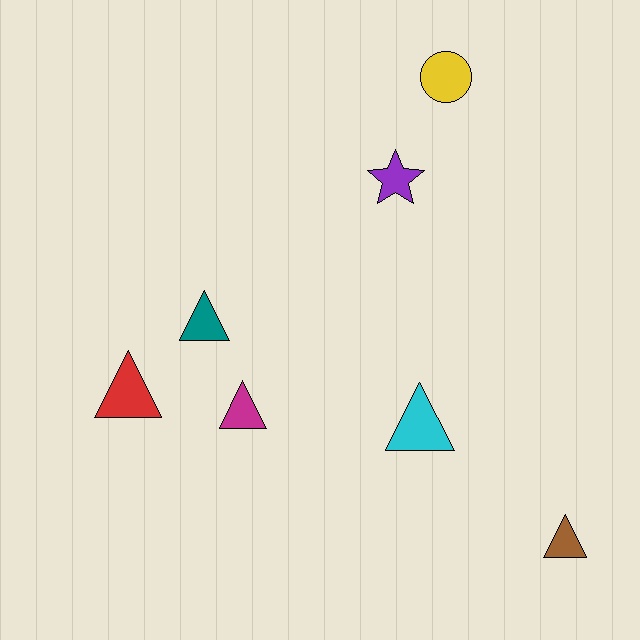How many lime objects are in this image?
There are no lime objects.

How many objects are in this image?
There are 7 objects.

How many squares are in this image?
There are no squares.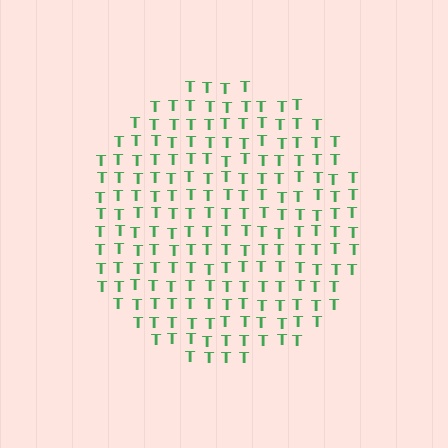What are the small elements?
The small elements are letter T's.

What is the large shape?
The large shape is a circle.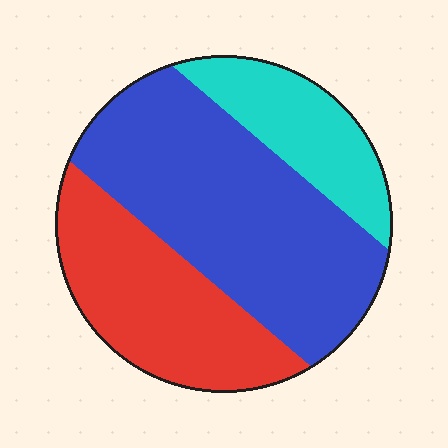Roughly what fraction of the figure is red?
Red takes up between a sixth and a third of the figure.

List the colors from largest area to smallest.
From largest to smallest: blue, red, cyan.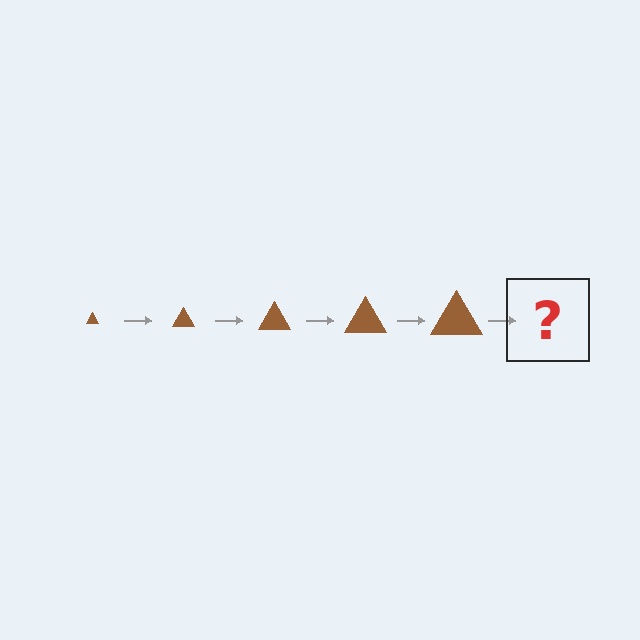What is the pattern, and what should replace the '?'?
The pattern is that the triangle gets progressively larger each step. The '?' should be a brown triangle, larger than the previous one.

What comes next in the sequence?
The next element should be a brown triangle, larger than the previous one.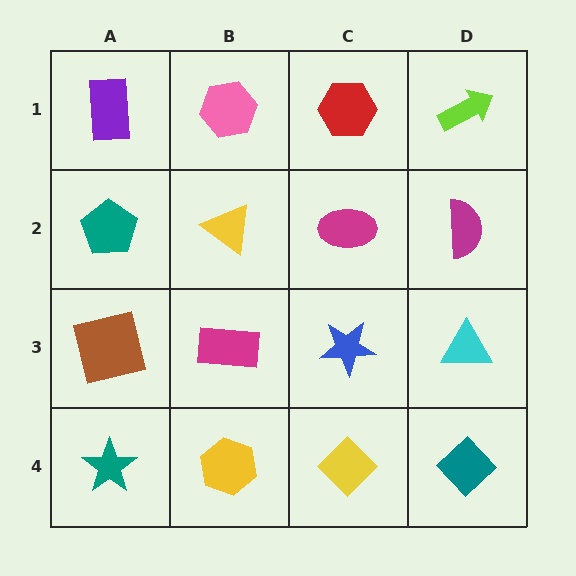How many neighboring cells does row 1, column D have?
2.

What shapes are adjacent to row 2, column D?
A lime arrow (row 1, column D), a cyan triangle (row 3, column D), a magenta ellipse (row 2, column C).